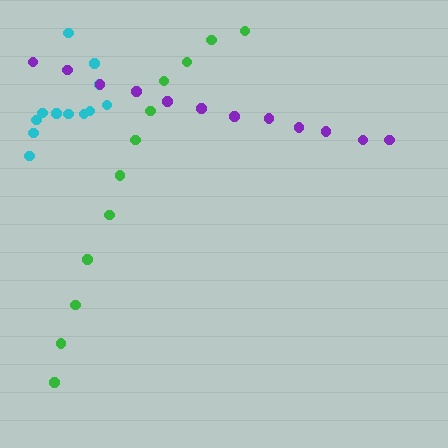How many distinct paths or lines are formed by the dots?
There are 3 distinct paths.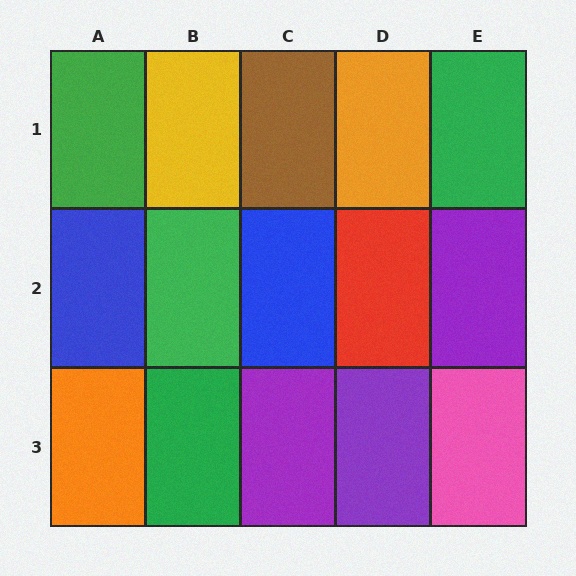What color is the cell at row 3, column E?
Pink.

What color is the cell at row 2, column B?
Green.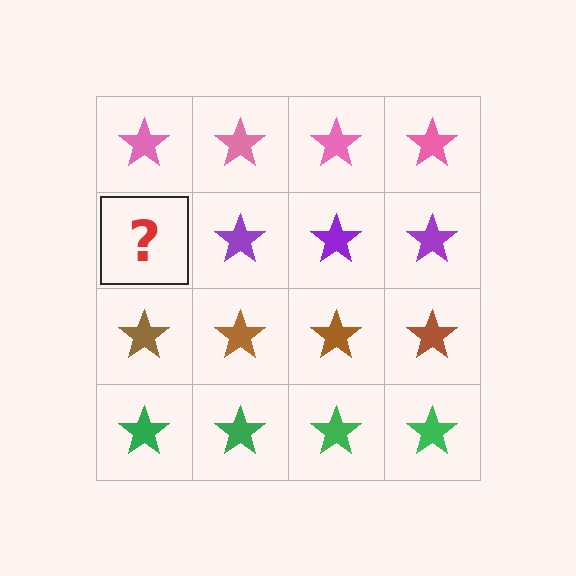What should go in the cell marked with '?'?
The missing cell should contain a purple star.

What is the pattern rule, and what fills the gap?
The rule is that each row has a consistent color. The gap should be filled with a purple star.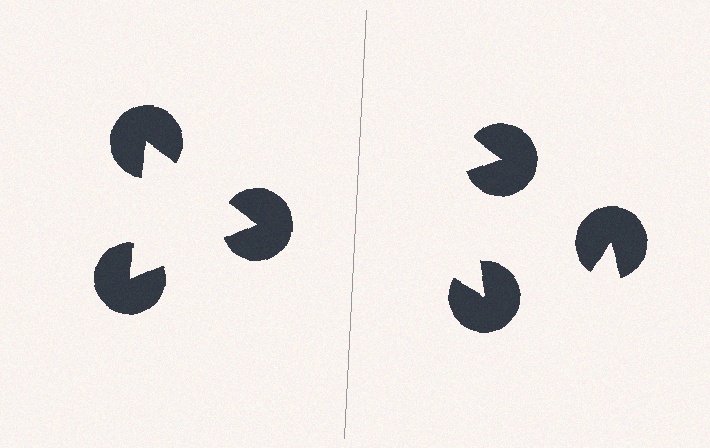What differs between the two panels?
The pac-man discs are positioned identically on both sides; only the wedge orientations differ. On the left they align to a triangle; on the right they are misaligned.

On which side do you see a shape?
An illusory triangle appears on the left side. On the right side the wedge cuts are rotated, so no coherent shape forms.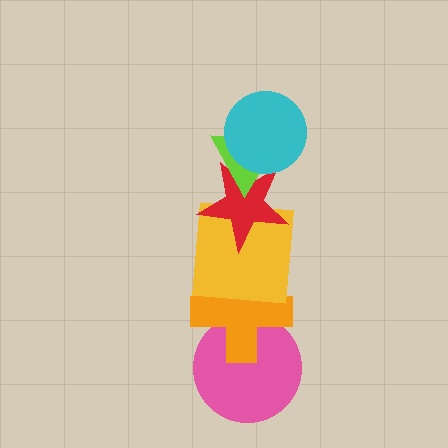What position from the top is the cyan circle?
The cyan circle is 1st from the top.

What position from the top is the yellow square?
The yellow square is 4th from the top.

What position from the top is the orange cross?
The orange cross is 5th from the top.